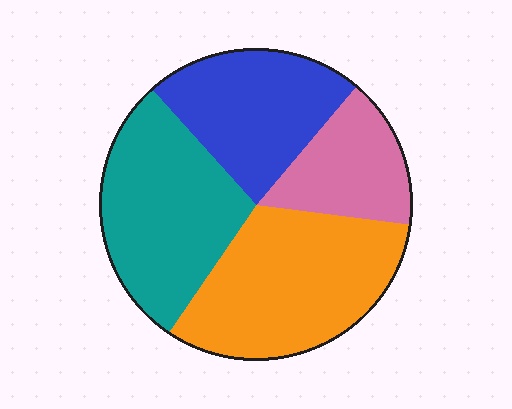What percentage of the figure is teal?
Teal covers around 30% of the figure.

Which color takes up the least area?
Pink, at roughly 15%.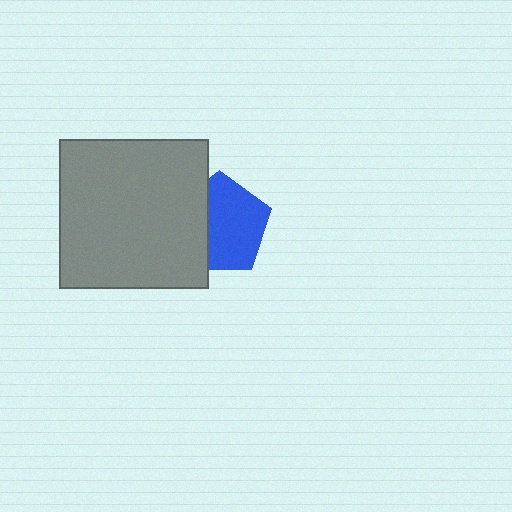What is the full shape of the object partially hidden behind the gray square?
The partially hidden object is a blue pentagon.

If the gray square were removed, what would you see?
You would see the complete blue pentagon.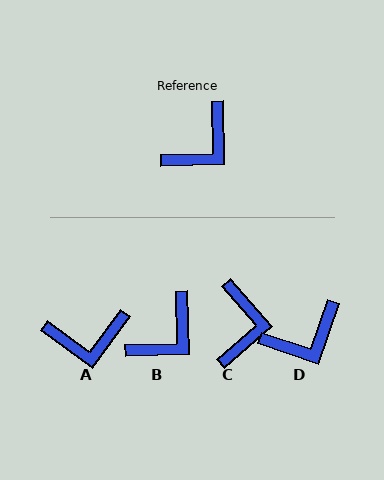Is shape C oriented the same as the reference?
No, it is off by about 40 degrees.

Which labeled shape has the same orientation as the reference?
B.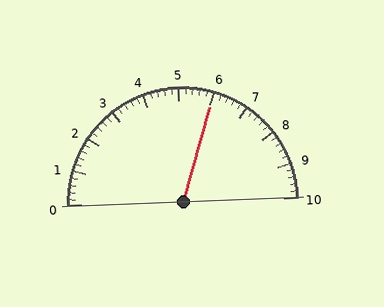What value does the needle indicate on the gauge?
The needle indicates approximately 6.0.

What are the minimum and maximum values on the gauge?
The gauge ranges from 0 to 10.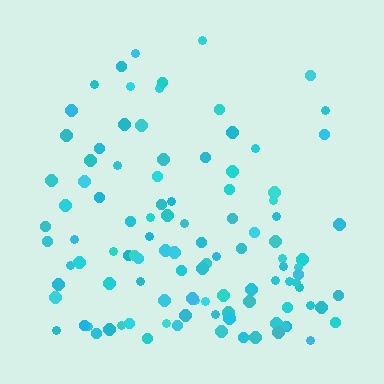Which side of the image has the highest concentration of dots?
The bottom.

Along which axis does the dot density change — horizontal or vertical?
Vertical.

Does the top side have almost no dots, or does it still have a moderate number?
Still a moderate number, just noticeably fewer than the bottom.